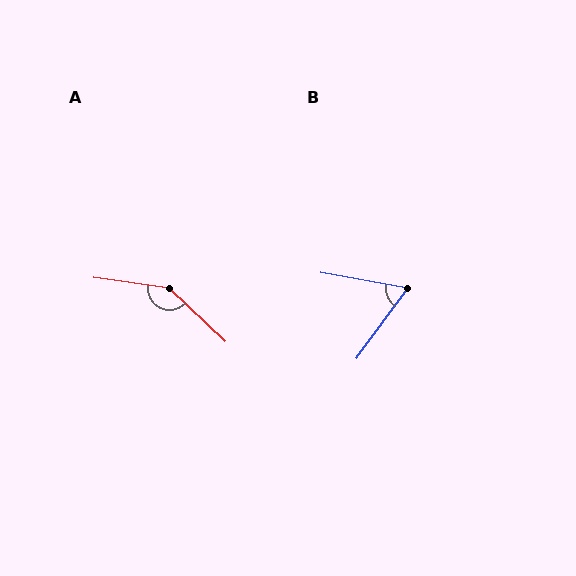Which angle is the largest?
A, at approximately 145 degrees.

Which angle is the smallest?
B, at approximately 64 degrees.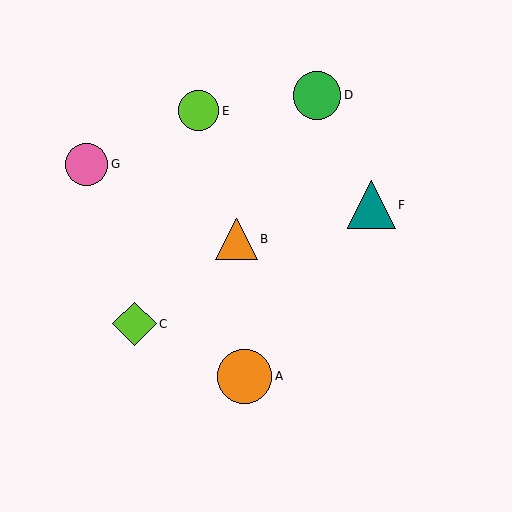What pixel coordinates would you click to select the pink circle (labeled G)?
Click at (87, 164) to select the pink circle G.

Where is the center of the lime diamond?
The center of the lime diamond is at (134, 324).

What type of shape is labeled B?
Shape B is an orange triangle.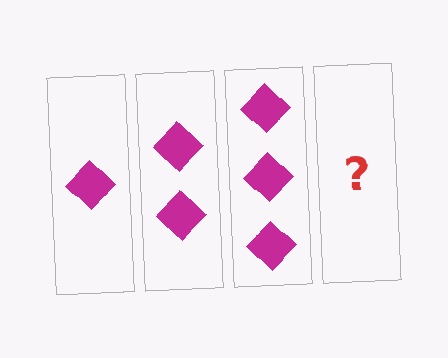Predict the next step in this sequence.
The next step is 4 diamonds.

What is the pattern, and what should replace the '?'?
The pattern is that each step adds one more diamond. The '?' should be 4 diamonds.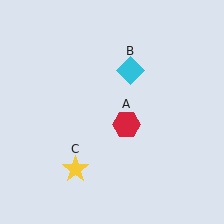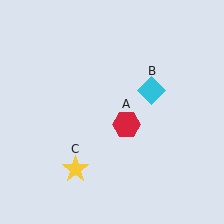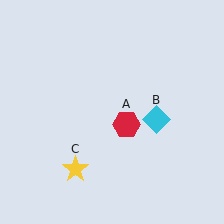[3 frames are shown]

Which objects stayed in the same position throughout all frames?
Red hexagon (object A) and yellow star (object C) remained stationary.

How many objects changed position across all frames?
1 object changed position: cyan diamond (object B).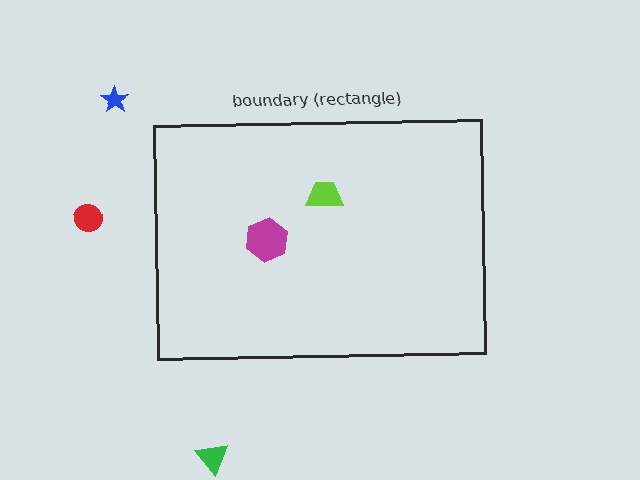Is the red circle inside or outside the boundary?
Outside.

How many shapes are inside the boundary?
2 inside, 3 outside.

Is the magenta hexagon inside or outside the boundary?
Inside.